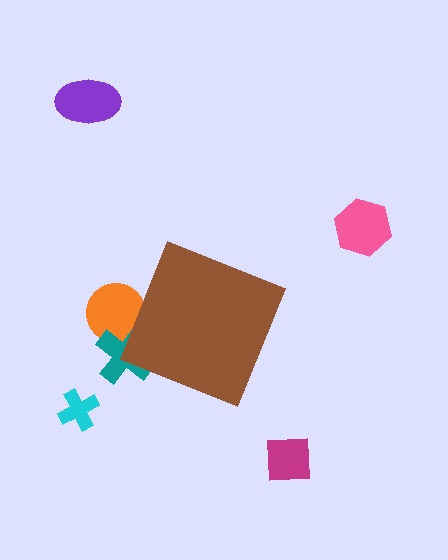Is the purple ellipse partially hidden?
No, the purple ellipse is fully visible.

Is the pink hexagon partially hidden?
No, the pink hexagon is fully visible.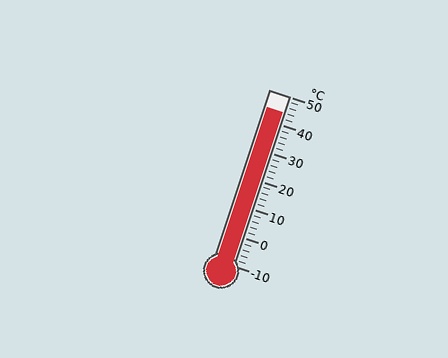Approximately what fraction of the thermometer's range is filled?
The thermometer is filled to approximately 90% of its range.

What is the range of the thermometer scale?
The thermometer scale ranges from -10°C to 50°C.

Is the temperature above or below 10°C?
The temperature is above 10°C.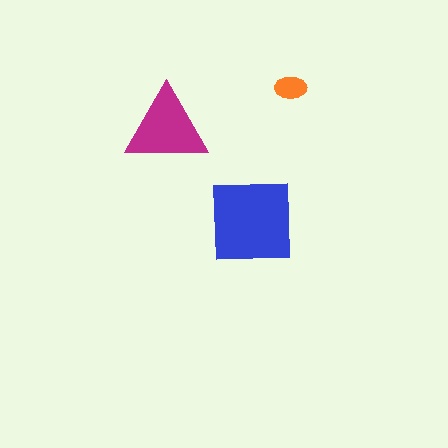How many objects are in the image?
There are 3 objects in the image.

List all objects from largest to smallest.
The blue square, the magenta triangle, the orange ellipse.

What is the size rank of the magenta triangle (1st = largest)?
2nd.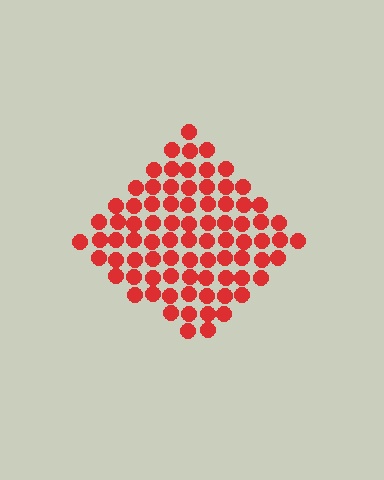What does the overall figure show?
The overall figure shows a diamond.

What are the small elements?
The small elements are circles.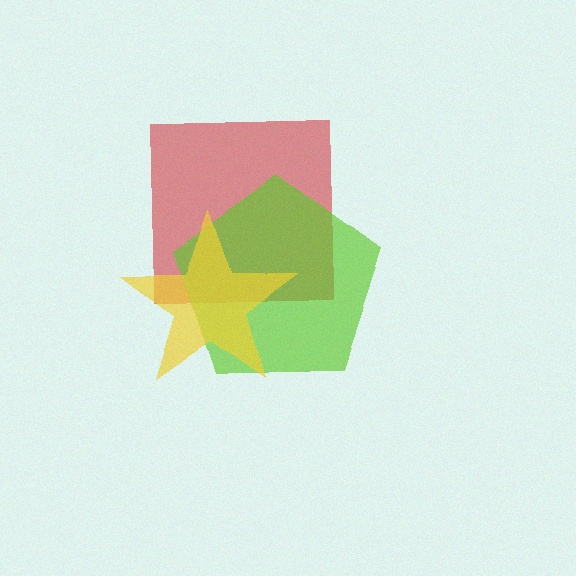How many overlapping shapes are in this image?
There are 3 overlapping shapes in the image.